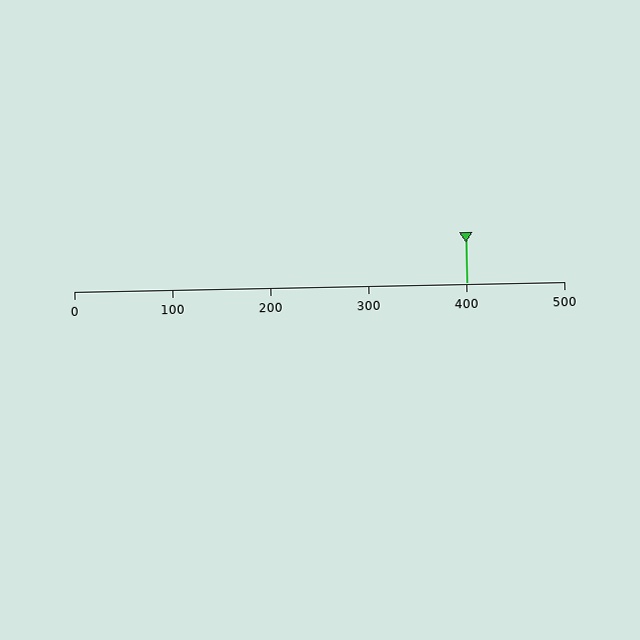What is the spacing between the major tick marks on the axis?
The major ticks are spaced 100 apart.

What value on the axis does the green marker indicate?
The marker indicates approximately 400.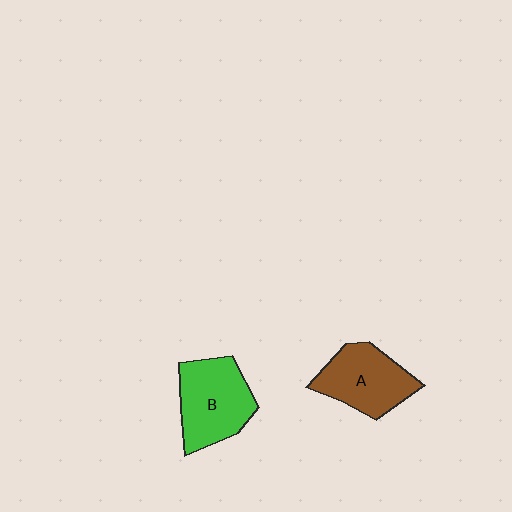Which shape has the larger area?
Shape B (green).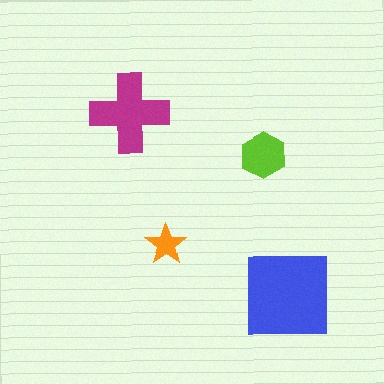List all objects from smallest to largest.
The orange star, the lime hexagon, the magenta cross, the blue square.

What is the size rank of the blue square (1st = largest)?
1st.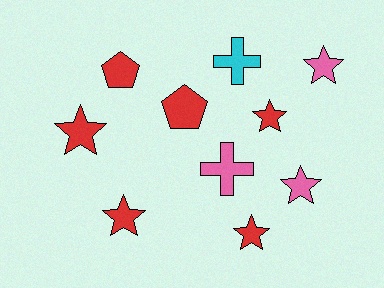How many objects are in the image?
There are 10 objects.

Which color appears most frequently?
Red, with 6 objects.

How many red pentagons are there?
There are 2 red pentagons.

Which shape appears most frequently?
Star, with 6 objects.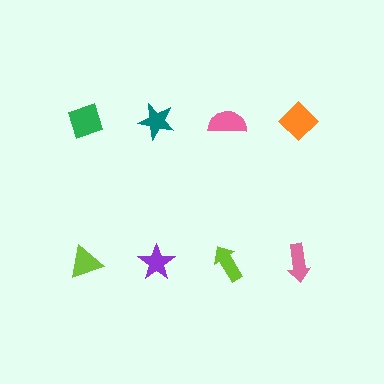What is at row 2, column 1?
A lime triangle.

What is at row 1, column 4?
An orange diamond.